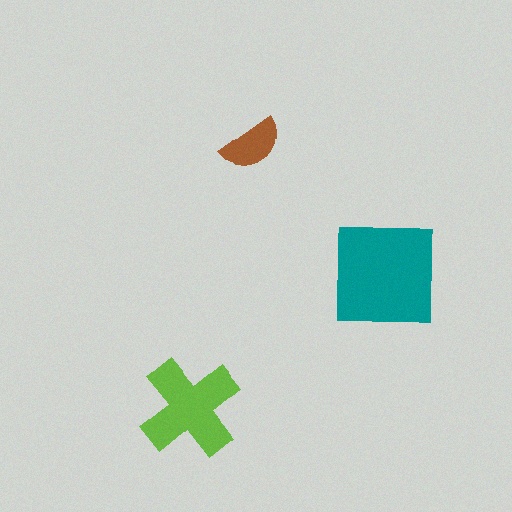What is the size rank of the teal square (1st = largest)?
1st.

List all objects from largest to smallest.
The teal square, the lime cross, the brown semicircle.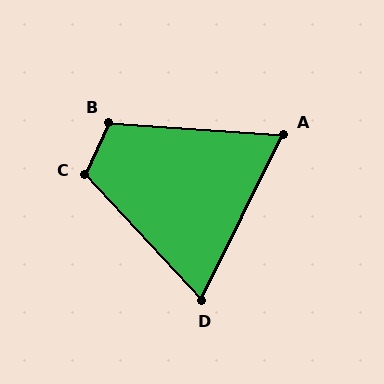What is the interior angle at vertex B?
Approximately 111 degrees (obtuse).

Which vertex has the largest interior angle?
C, at approximately 112 degrees.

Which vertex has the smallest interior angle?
A, at approximately 68 degrees.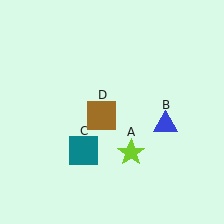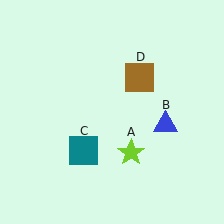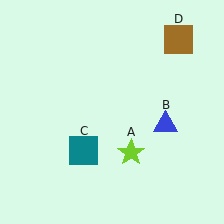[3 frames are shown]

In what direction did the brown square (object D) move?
The brown square (object D) moved up and to the right.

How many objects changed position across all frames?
1 object changed position: brown square (object D).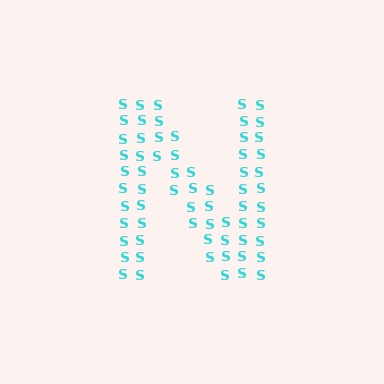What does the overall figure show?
The overall figure shows the letter N.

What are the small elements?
The small elements are letter S's.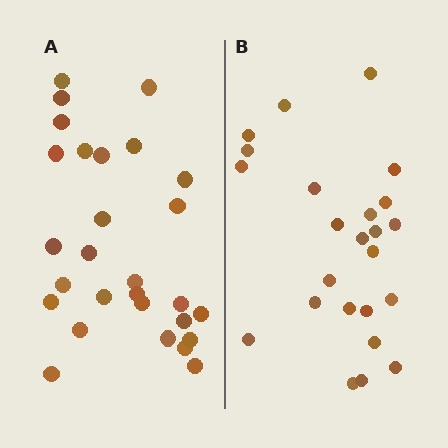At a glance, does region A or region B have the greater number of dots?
Region A (the left region) has more dots.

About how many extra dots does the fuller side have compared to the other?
Region A has about 4 more dots than region B.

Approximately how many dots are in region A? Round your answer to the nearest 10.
About 30 dots. (The exact count is 28, which rounds to 30.)